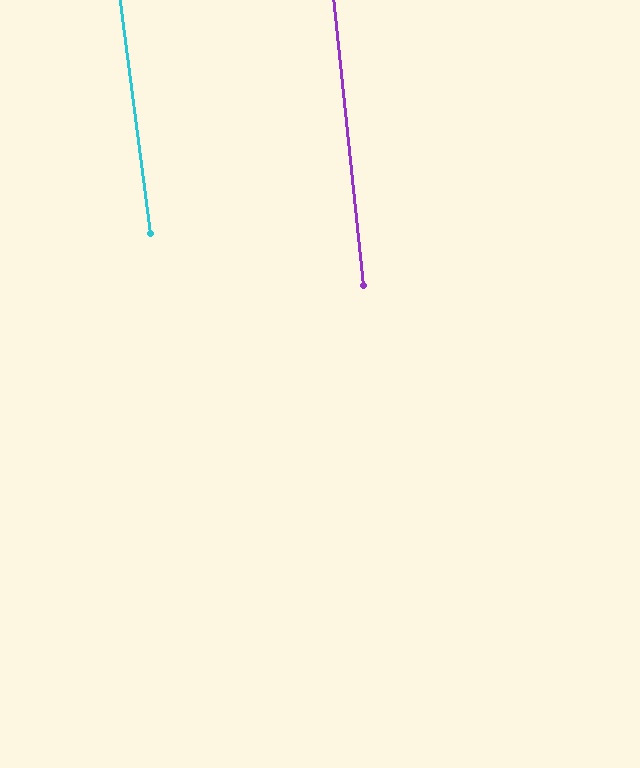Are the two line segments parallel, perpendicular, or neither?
Parallel — their directions differ by only 1.7°.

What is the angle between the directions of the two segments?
Approximately 2 degrees.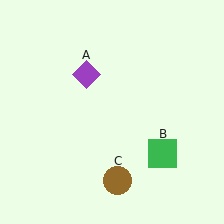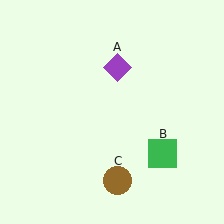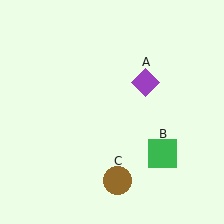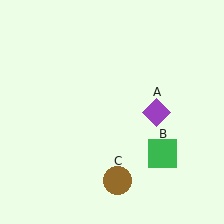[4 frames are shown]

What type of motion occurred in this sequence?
The purple diamond (object A) rotated clockwise around the center of the scene.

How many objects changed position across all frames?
1 object changed position: purple diamond (object A).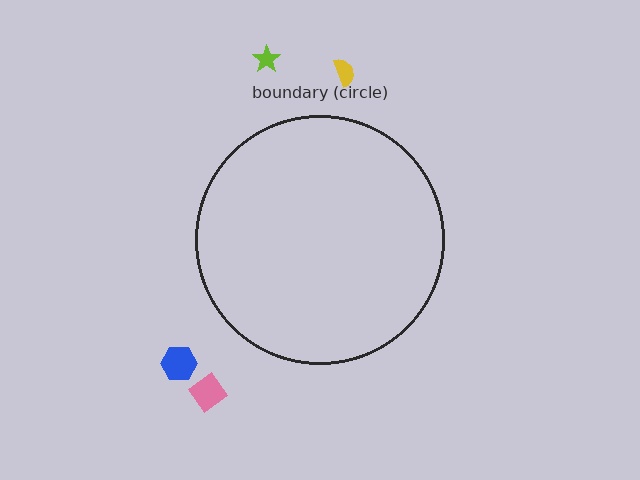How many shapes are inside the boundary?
0 inside, 4 outside.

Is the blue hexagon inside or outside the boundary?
Outside.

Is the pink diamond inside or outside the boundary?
Outside.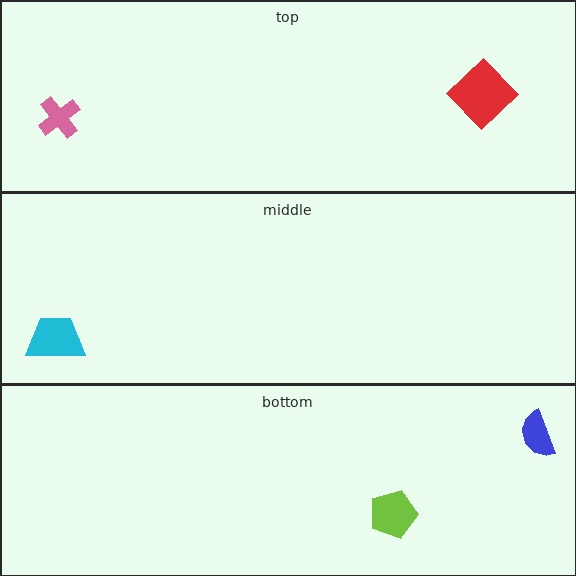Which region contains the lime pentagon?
The bottom region.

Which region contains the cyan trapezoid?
The middle region.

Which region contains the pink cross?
The top region.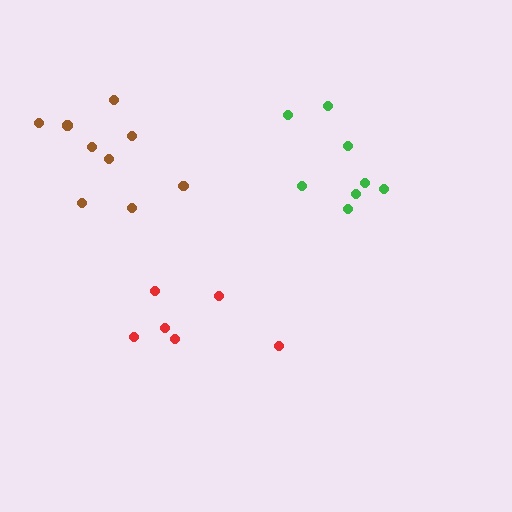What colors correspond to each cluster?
The clusters are colored: green, red, brown.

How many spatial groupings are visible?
There are 3 spatial groupings.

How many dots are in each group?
Group 1: 8 dots, Group 2: 6 dots, Group 3: 9 dots (23 total).